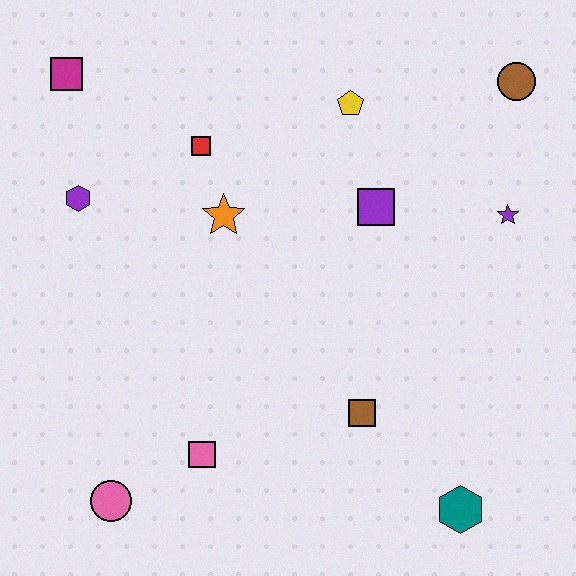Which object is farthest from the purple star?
The pink circle is farthest from the purple star.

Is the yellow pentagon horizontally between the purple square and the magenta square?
Yes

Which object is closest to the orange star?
The red square is closest to the orange star.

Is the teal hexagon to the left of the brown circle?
Yes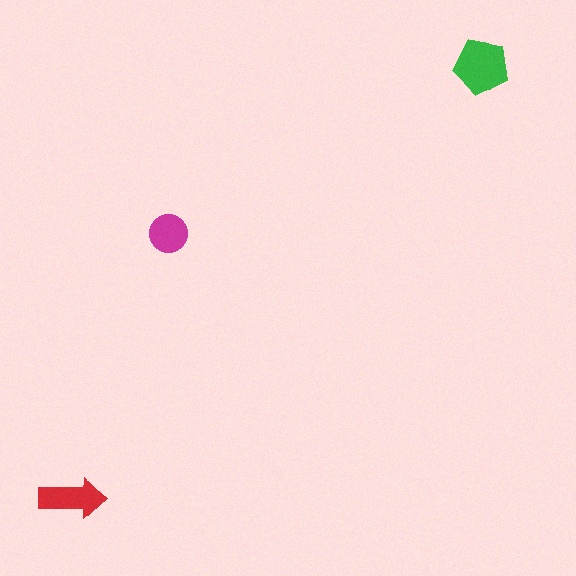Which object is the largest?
The green pentagon.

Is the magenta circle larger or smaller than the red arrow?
Smaller.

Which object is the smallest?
The magenta circle.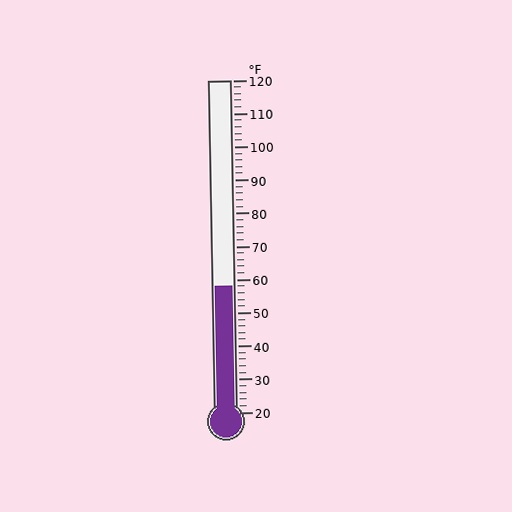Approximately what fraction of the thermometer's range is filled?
The thermometer is filled to approximately 40% of its range.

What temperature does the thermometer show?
The thermometer shows approximately 58°F.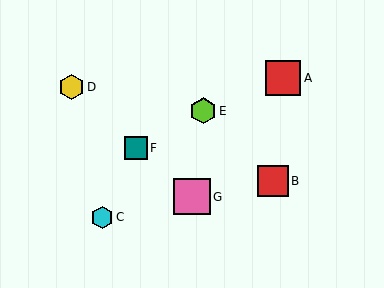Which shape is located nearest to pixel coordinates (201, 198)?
The pink square (labeled G) at (192, 197) is nearest to that location.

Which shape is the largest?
The pink square (labeled G) is the largest.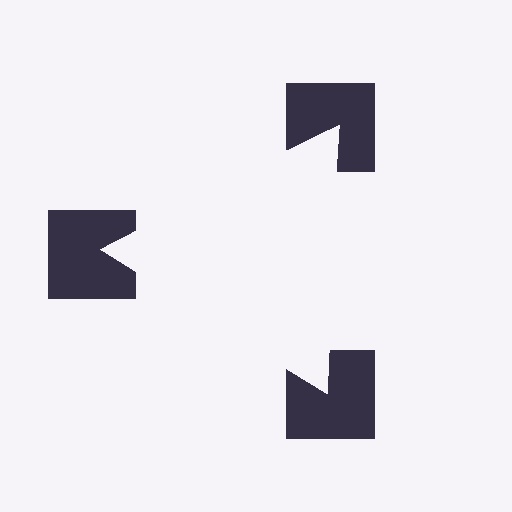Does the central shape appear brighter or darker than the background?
It typically appears slightly brighter than the background, even though no actual brightness change is drawn.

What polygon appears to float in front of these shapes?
An illusory triangle — its edges are inferred from the aligned wedge cuts in the notched squares, not physically drawn.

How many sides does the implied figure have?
3 sides.